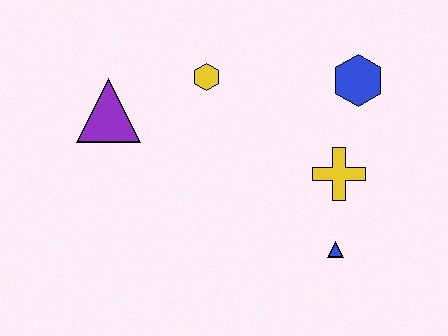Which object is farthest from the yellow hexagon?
The blue triangle is farthest from the yellow hexagon.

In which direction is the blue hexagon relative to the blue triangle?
The blue hexagon is above the blue triangle.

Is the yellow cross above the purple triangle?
No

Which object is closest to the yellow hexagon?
The purple triangle is closest to the yellow hexagon.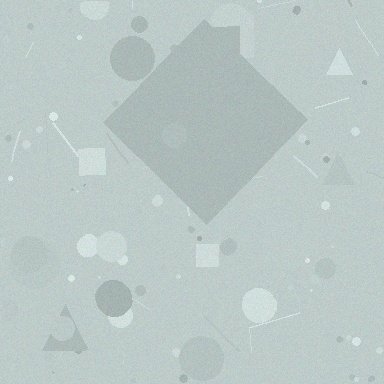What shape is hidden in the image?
A diamond is hidden in the image.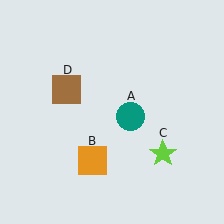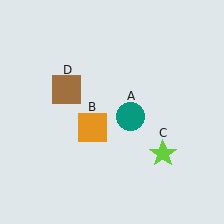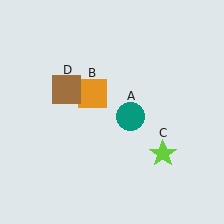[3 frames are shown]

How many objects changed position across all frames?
1 object changed position: orange square (object B).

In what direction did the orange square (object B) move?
The orange square (object B) moved up.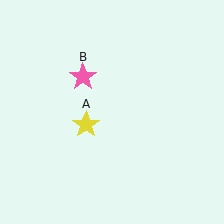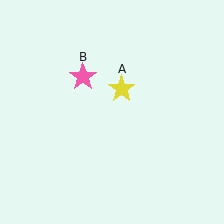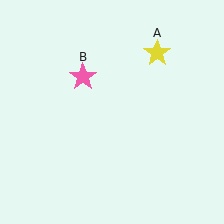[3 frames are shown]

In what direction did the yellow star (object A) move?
The yellow star (object A) moved up and to the right.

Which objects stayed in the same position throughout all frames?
Pink star (object B) remained stationary.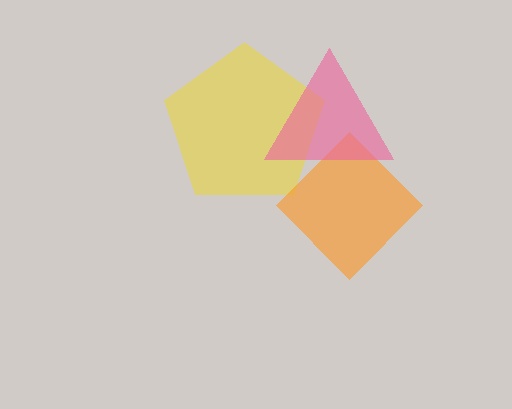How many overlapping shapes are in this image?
There are 3 overlapping shapes in the image.